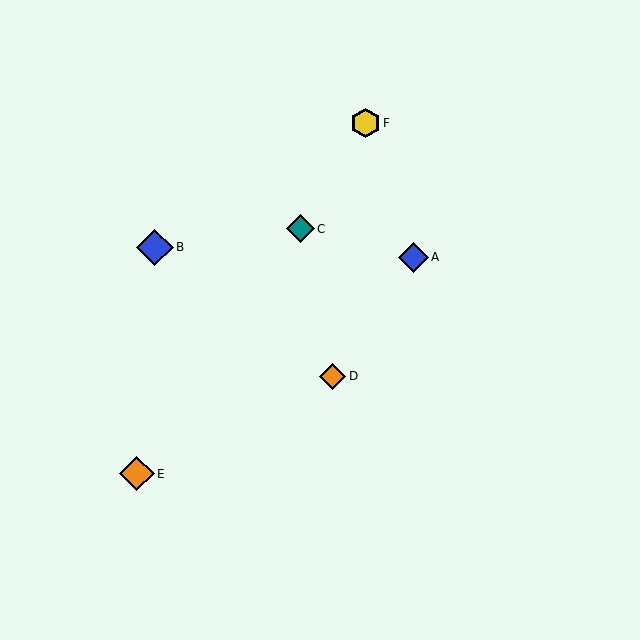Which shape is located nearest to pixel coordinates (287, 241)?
The teal diamond (labeled C) at (300, 229) is nearest to that location.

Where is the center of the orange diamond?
The center of the orange diamond is at (333, 376).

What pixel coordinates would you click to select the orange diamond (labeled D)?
Click at (333, 376) to select the orange diamond D.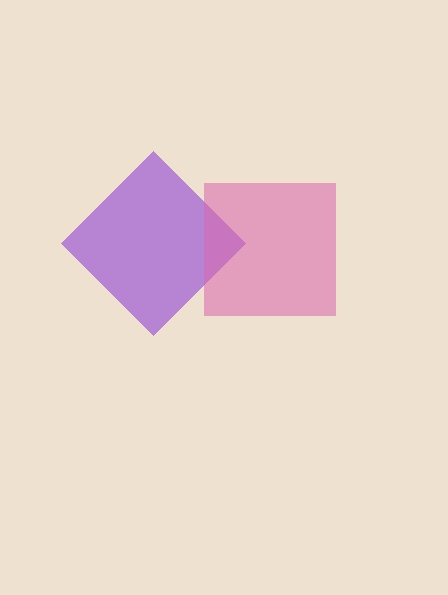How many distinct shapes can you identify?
There are 2 distinct shapes: a purple diamond, a pink square.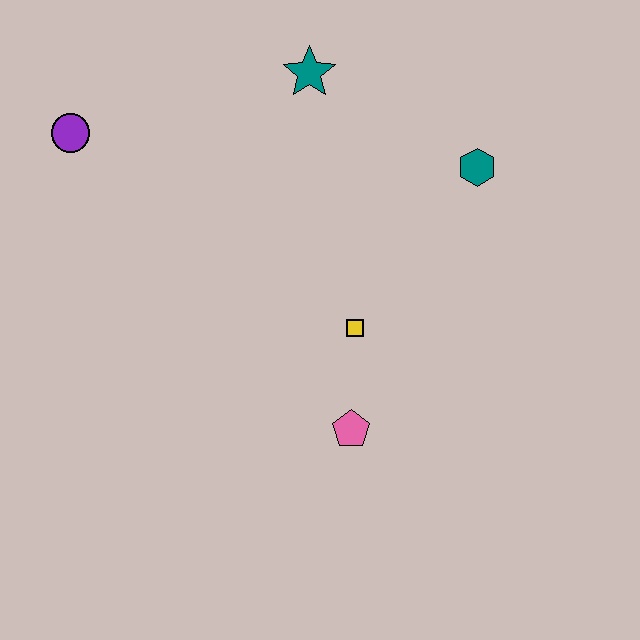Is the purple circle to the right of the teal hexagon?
No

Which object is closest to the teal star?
The teal hexagon is closest to the teal star.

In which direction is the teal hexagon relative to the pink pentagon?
The teal hexagon is above the pink pentagon.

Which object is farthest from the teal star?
The pink pentagon is farthest from the teal star.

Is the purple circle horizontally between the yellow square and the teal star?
No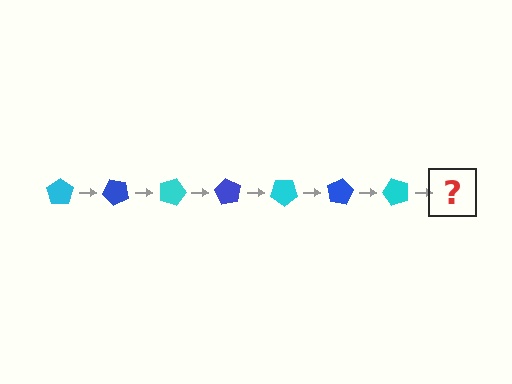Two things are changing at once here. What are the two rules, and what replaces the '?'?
The two rules are that it rotates 45 degrees each step and the color cycles through cyan and blue. The '?' should be a blue pentagon, rotated 315 degrees from the start.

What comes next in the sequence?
The next element should be a blue pentagon, rotated 315 degrees from the start.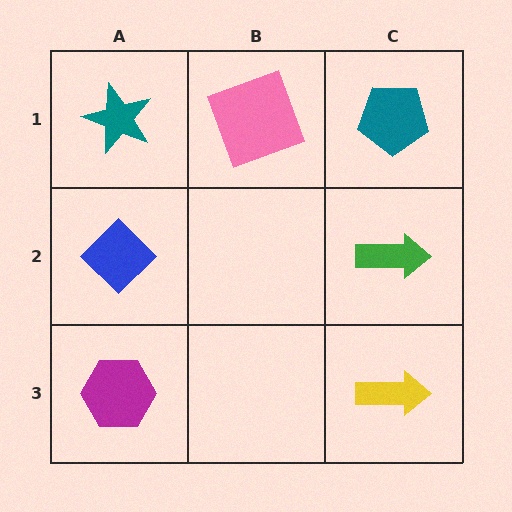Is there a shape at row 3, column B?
No, that cell is empty.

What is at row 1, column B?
A pink square.